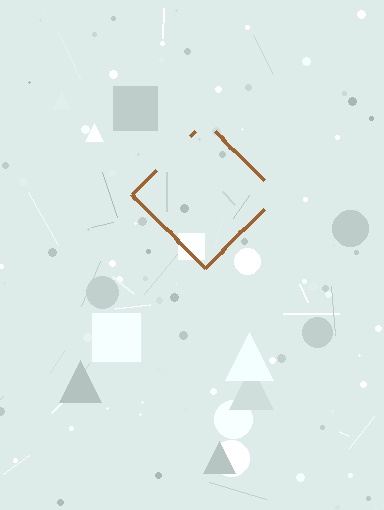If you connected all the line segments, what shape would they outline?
They would outline a diamond.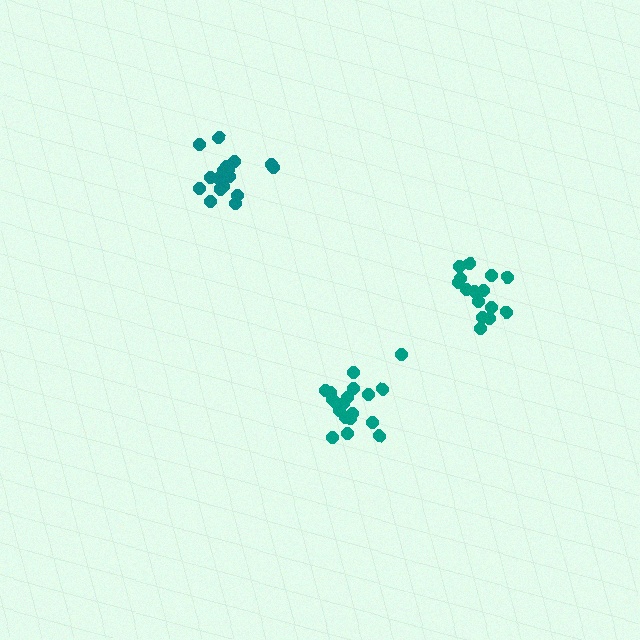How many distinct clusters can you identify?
There are 3 distinct clusters.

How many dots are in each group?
Group 1: 17 dots, Group 2: 19 dots, Group 3: 15 dots (51 total).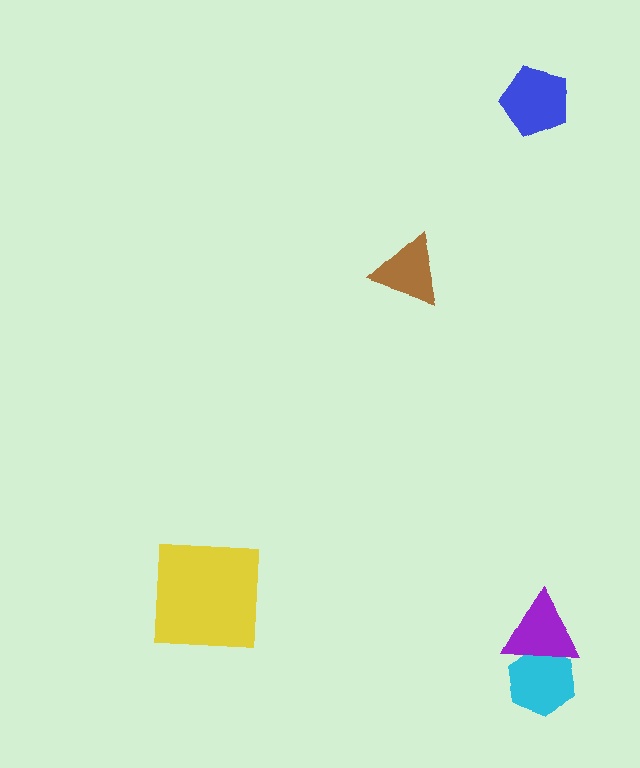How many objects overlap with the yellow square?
0 objects overlap with the yellow square.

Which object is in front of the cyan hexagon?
The purple triangle is in front of the cyan hexagon.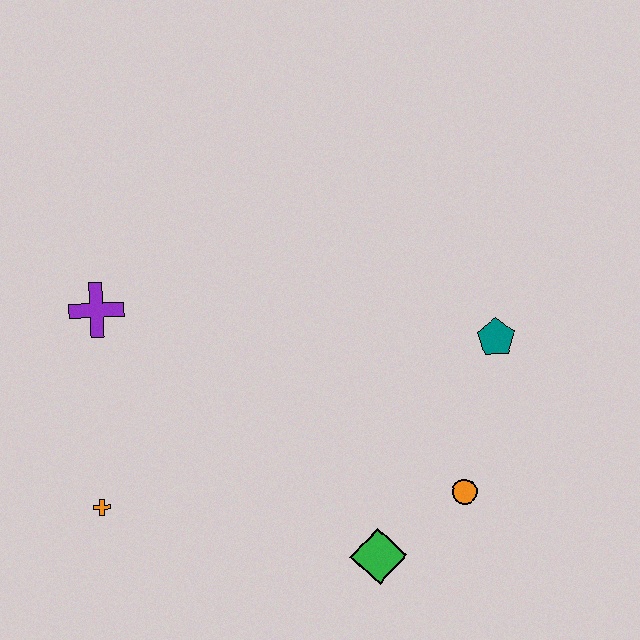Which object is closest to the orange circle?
The green diamond is closest to the orange circle.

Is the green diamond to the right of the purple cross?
Yes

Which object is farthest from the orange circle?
The purple cross is farthest from the orange circle.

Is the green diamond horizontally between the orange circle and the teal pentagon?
No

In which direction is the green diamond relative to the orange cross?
The green diamond is to the right of the orange cross.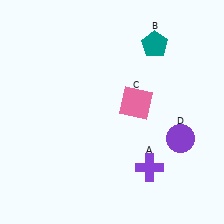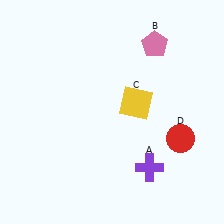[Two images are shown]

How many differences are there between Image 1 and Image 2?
There are 3 differences between the two images.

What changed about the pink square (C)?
In Image 1, C is pink. In Image 2, it changed to yellow.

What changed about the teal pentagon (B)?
In Image 1, B is teal. In Image 2, it changed to pink.